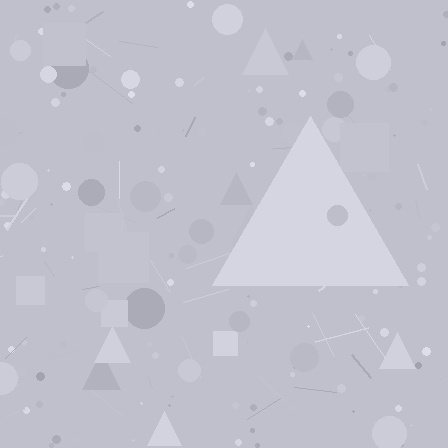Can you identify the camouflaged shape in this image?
The camouflaged shape is a triangle.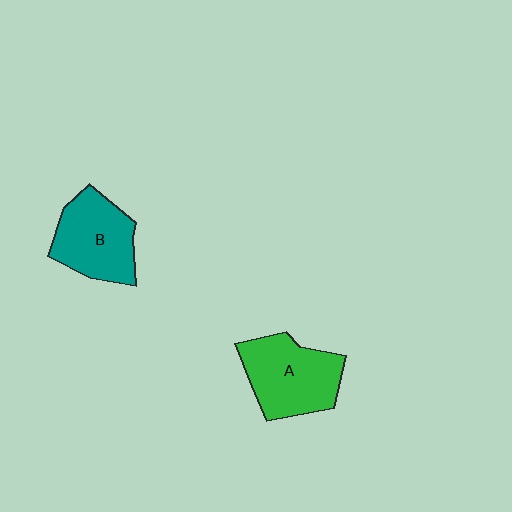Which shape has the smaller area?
Shape B (teal).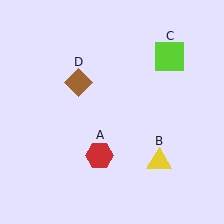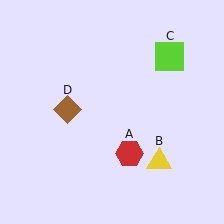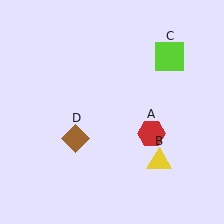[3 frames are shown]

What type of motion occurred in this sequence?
The red hexagon (object A), brown diamond (object D) rotated counterclockwise around the center of the scene.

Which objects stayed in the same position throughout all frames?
Yellow triangle (object B) and lime square (object C) remained stationary.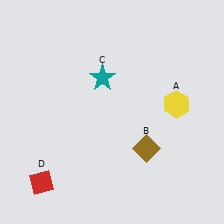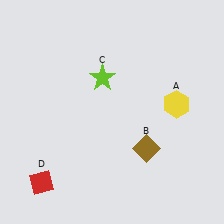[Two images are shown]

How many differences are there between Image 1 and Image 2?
There is 1 difference between the two images.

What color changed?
The star (C) changed from teal in Image 1 to lime in Image 2.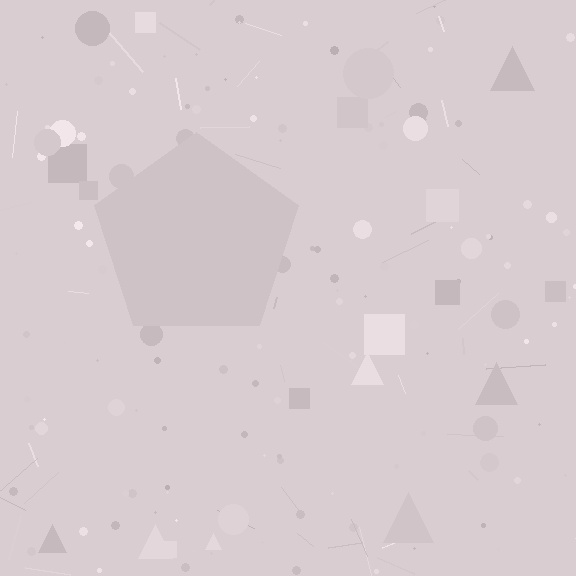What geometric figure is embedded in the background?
A pentagon is embedded in the background.